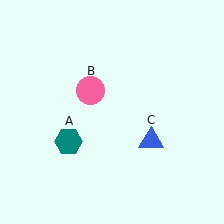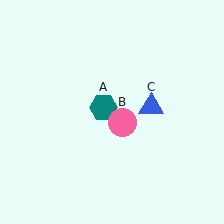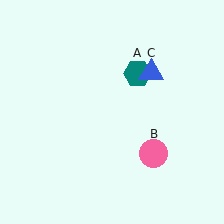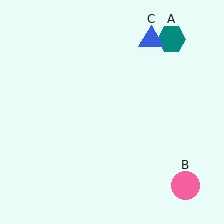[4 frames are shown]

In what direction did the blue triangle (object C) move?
The blue triangle (object C) moved up.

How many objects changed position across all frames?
3 objects changed position: teal hexagon (object A), pink circle (object B), blue triangle (object C).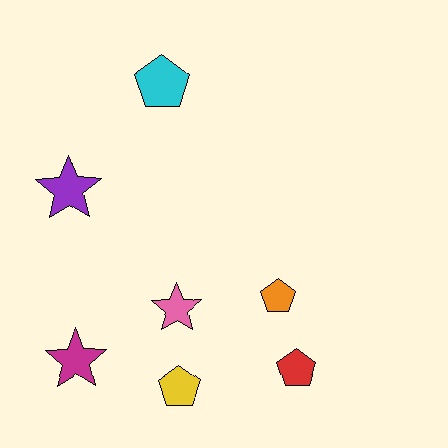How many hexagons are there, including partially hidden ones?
There are no hexagons.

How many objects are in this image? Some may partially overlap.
There are 7 objects.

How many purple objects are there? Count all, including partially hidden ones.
There is 1 purple object.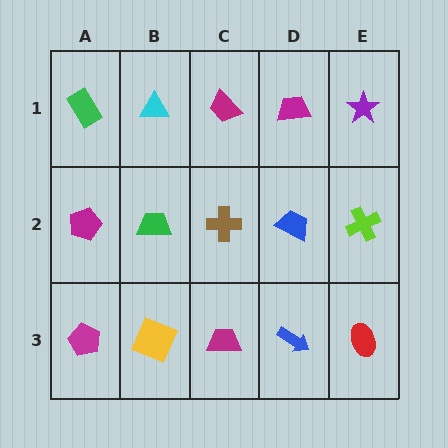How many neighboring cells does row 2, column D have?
4.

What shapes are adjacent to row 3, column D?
A blue trapezoid (row 2, column D), a magenta trapezoid (row 3, column C), a red ellipse (row 3, column E).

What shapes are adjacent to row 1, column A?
A magenta pentagon (row 2, column A), a cyan triangle (row 1, column B).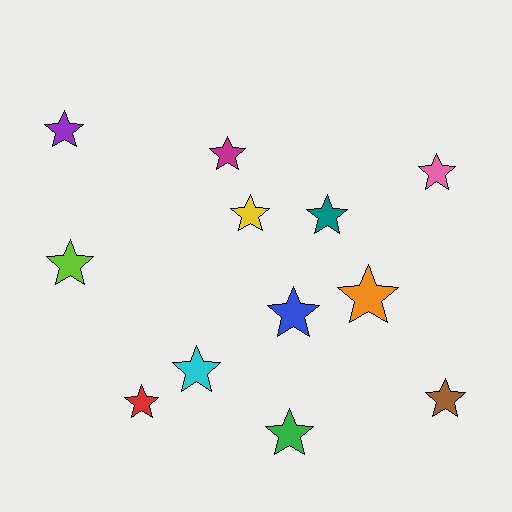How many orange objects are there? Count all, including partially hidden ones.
There is 1 orange object.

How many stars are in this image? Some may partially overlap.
There are 12 stars.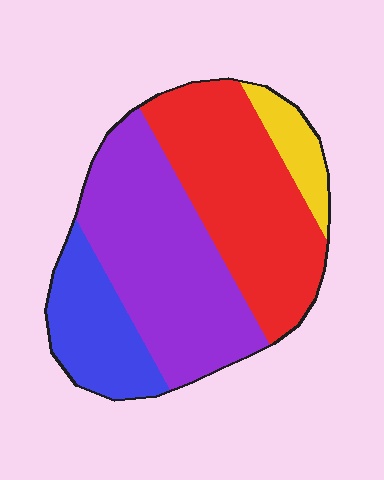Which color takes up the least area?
Yellow, at roughly 5%.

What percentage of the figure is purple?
Purple covers 39% of the figure.